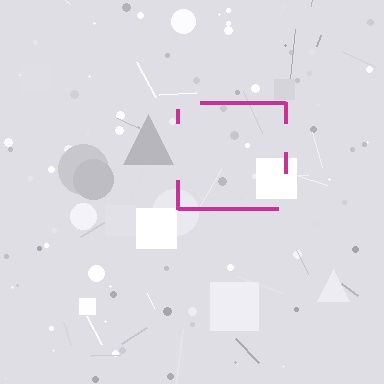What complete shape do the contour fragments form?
The contour fragments form a square.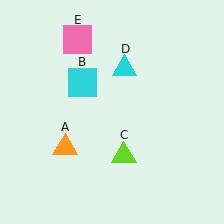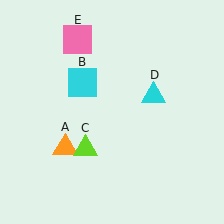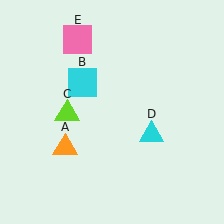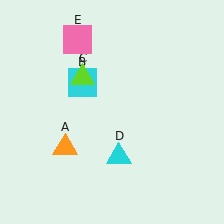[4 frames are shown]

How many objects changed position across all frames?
2 objects changed position: lime triangle (object C), cyan triangle (object D).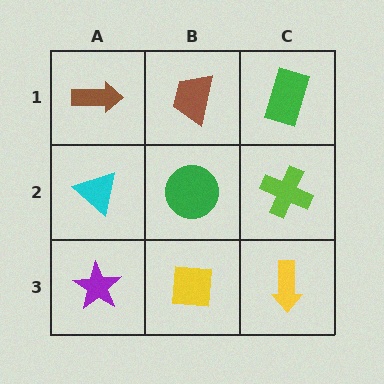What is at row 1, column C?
A green rectangle.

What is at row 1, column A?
A brown arrow.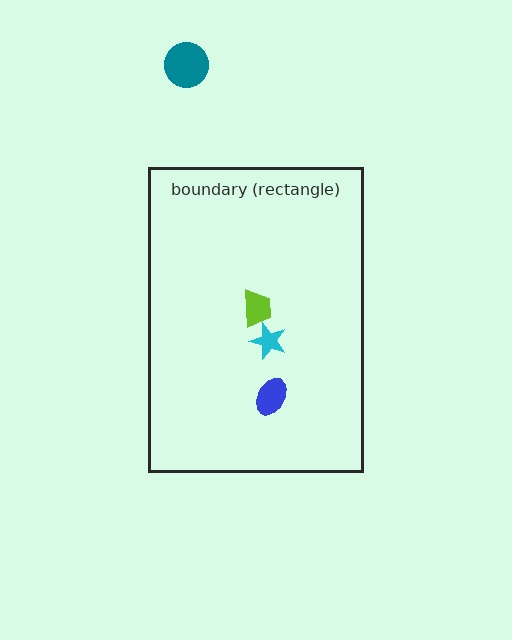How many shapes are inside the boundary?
3 inside, 1 outside.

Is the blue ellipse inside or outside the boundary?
Inside.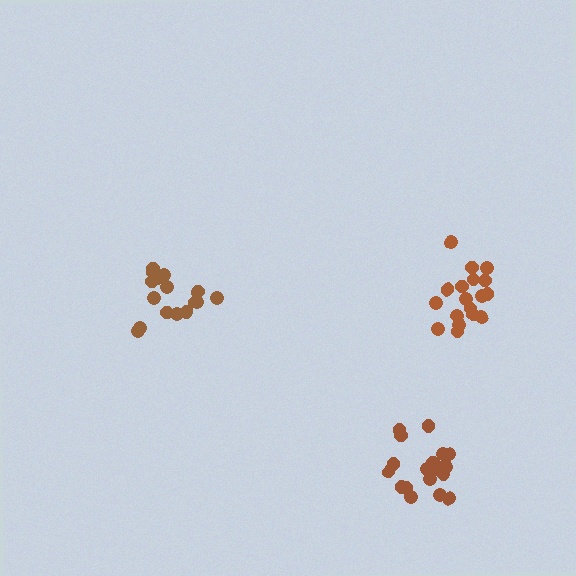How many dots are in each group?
Group 1: 18 dots, Group 2: 16 dots, Group 3: 20 dots (54 total).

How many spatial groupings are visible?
There are 3 spatial groupings.